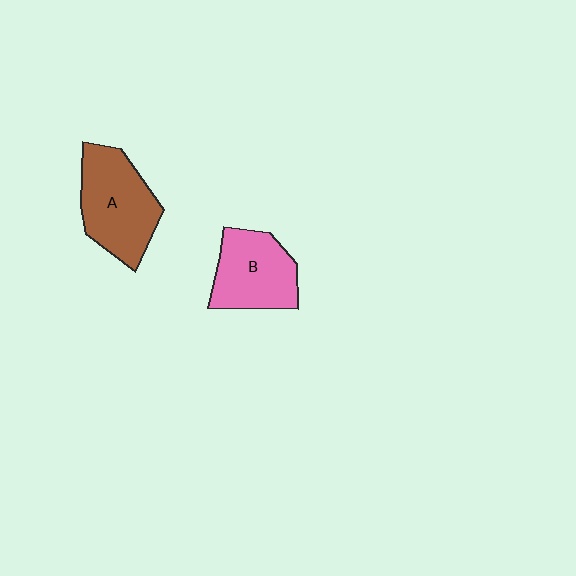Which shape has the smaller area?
Shape B (pink).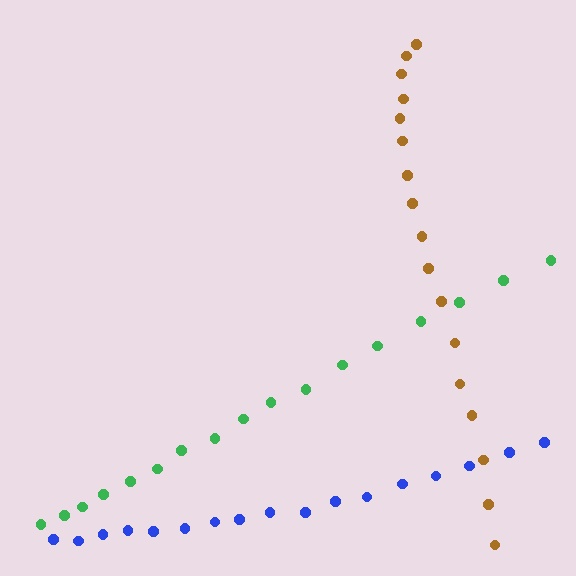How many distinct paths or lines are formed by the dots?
There are 3 distinct paths.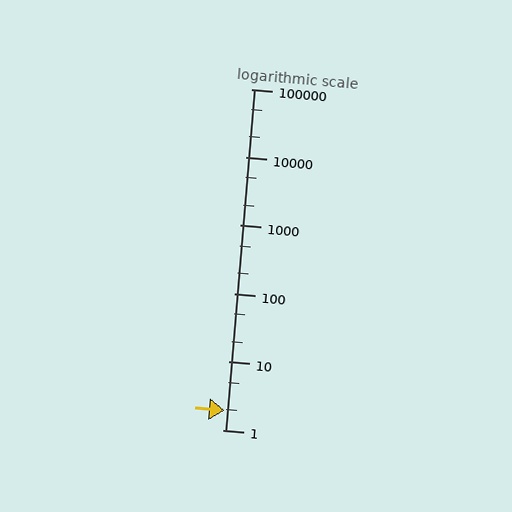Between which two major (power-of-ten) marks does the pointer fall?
The pointer is between 1 and 10.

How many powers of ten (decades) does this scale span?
The scale spans 5 decades, from 1 to 100000.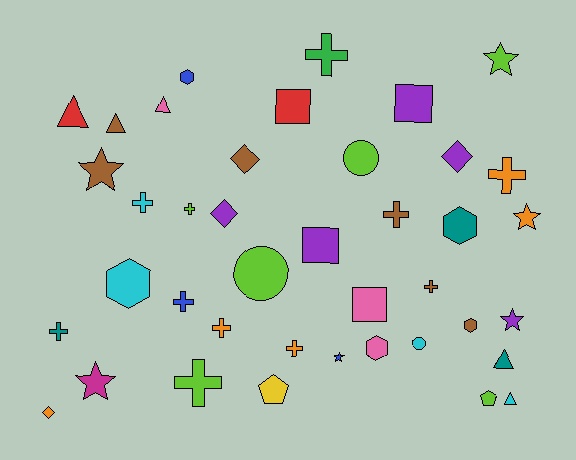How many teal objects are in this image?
There are 3 teal objects.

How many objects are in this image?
There are 40 objects.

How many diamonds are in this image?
There are 4 diamonds.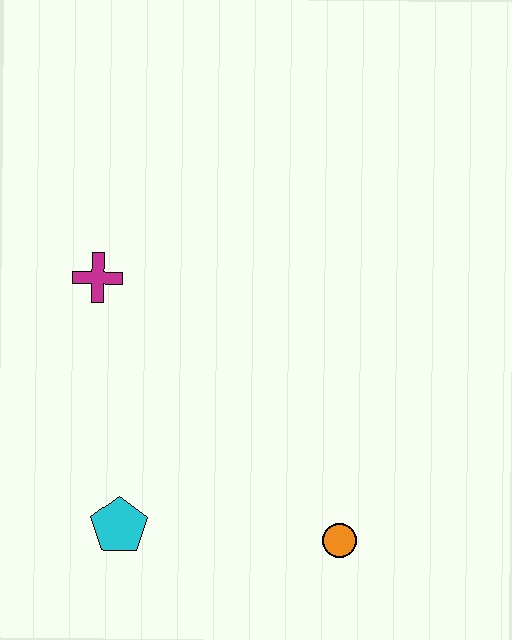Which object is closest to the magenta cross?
The cyan pentagon is closest to the magenta cross.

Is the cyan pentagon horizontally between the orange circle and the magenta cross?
Yes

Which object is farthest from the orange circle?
The magenta cross is farthest from the orange circle.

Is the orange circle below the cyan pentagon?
Yes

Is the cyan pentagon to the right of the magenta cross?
Yes